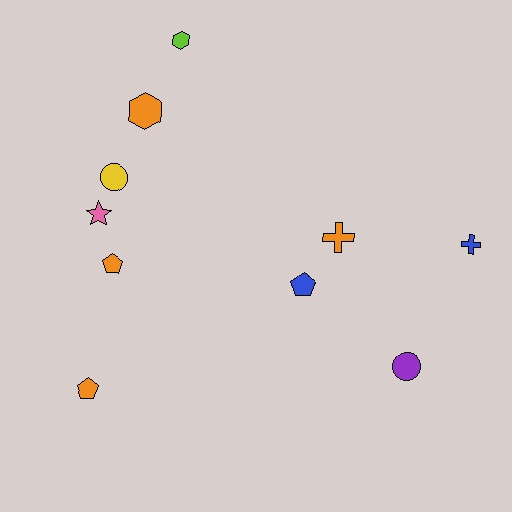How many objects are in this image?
There are 10 objects.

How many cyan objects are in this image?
There are no cyan objects.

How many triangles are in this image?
There are no triangles.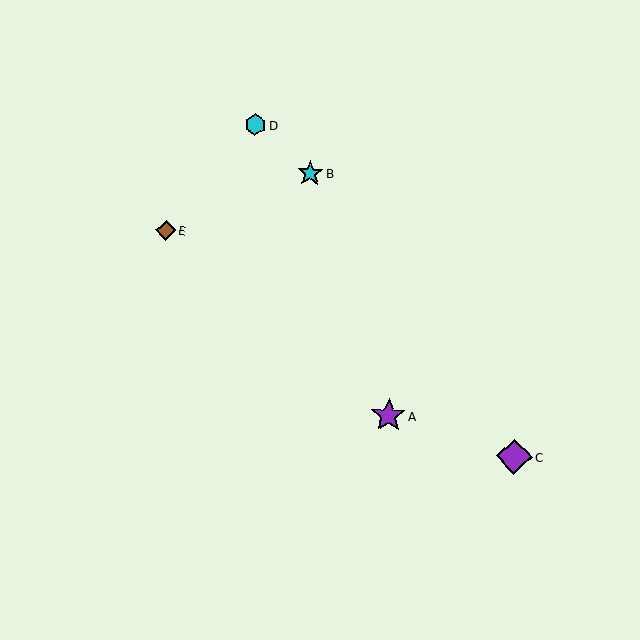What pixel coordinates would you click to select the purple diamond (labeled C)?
Click at (514, 457) to select the purple diamond C.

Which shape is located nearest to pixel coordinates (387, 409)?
The purple star (labeled A) at (388, 416) is nearest to that location.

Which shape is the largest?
The purple diamond (labeled C) is the largest.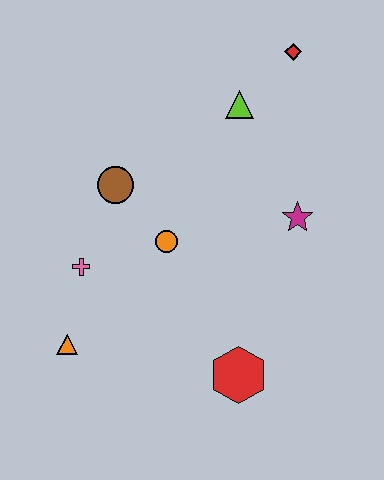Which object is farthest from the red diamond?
The orange triangle is farthest from the red diamond.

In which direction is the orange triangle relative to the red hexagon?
The orange triangle is to the left of the red hexagon.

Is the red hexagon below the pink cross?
Yes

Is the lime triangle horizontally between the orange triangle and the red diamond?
Yes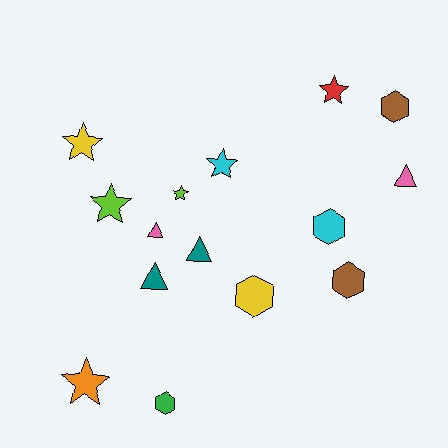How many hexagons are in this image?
There are 5 hexagons.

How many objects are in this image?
There are 15 objects.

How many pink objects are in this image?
There are 2 pink objects.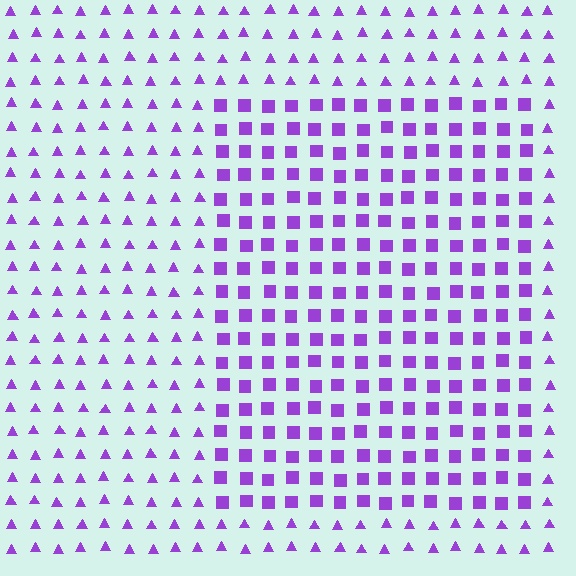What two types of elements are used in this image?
The image uses squares inside the rectangle region and triangles outside it.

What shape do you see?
I see a rectangle.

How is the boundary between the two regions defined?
The boundary is defined by a change in element shape: squares inside vs. triangles outside. All elements share the same color and spacing.